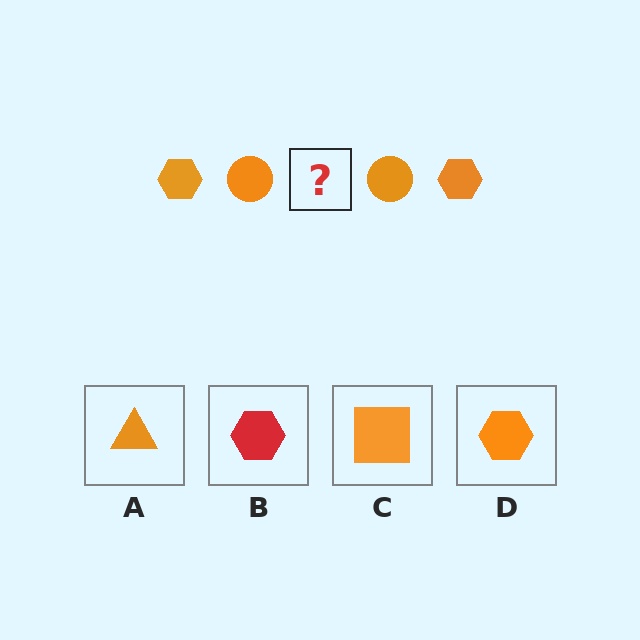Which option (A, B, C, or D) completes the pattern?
D.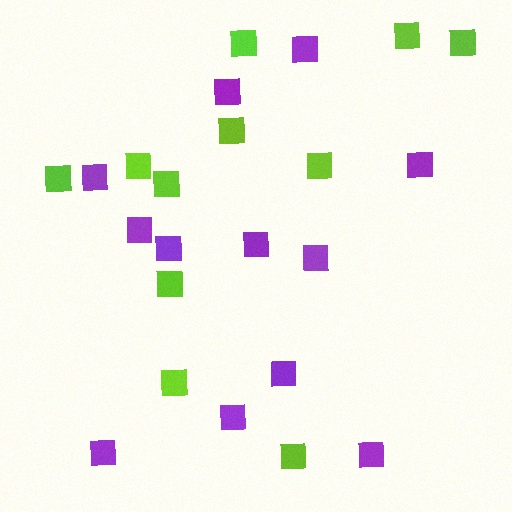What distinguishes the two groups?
There are 2 groups: one group of purple squares (12) and one group of lime squares (11).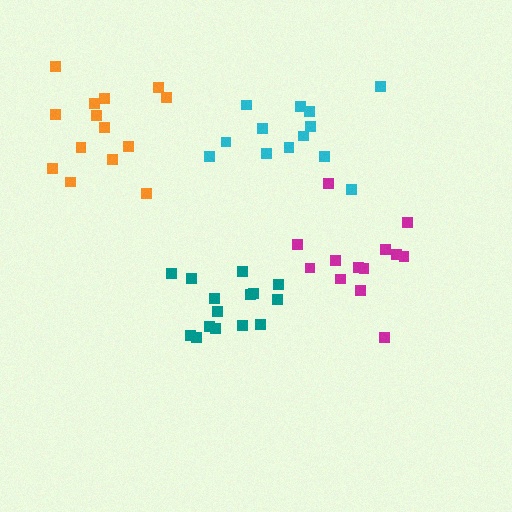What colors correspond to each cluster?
The clusters are colored: teal, orange, magenta, cyan.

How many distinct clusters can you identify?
There are 4 distinct clusters.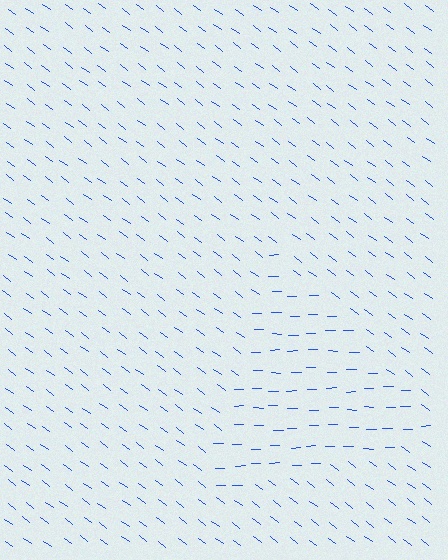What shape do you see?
I see a triangle.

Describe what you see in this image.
The image is filled with small blue line segments. A triangle region in the image has lines oriented differently from the surrounding lines, creating a visible texture boundary.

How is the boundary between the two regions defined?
The boundary is defined purely by a change in line orientation (approximately 37 degrees difference). All lines are the same color and thickness.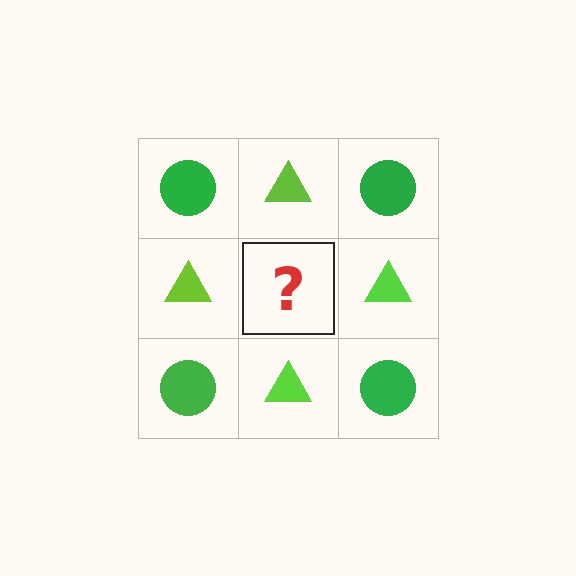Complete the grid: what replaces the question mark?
The question mark should be replaced with a green circle.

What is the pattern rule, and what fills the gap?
The rule is that it alternates green circle and lime triangle in a checkerboard pattern. The gap should be filled with a green circle.